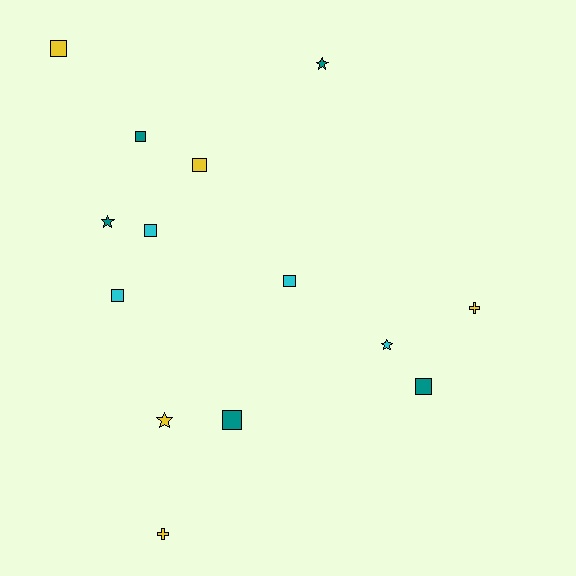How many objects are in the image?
There are 14 objects.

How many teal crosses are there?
There are no teal crosses.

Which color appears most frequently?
Teal, with 5 objects.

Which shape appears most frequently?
Square, with 8 objects.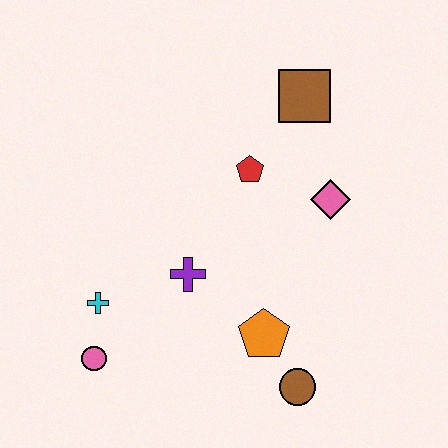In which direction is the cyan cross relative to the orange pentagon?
The cyan cross is to the left of the orange pentagon.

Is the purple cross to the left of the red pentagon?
Yes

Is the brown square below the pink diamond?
No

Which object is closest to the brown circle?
The orange pentagon is closest to the brown circle.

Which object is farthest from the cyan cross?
The brown square is farthest from the cyan cross.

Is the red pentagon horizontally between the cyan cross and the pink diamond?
Yes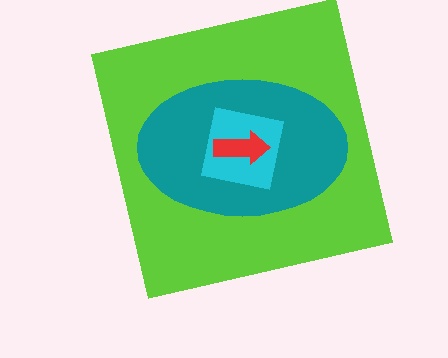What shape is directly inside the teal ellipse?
The cyan square.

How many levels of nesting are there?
4.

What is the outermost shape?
The lime square.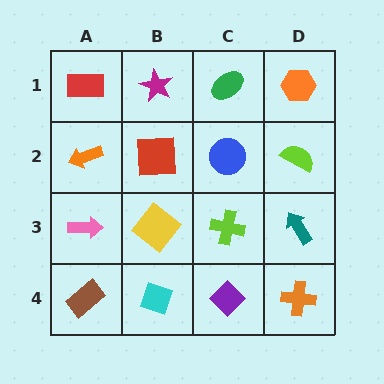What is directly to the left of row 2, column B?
An orange arrow.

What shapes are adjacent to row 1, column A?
An orange arrow (row 2, column A), a magenta star (row 1, column B).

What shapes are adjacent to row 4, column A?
A pink arrow (row 3, column A), a cyan diamond (row 4, column B).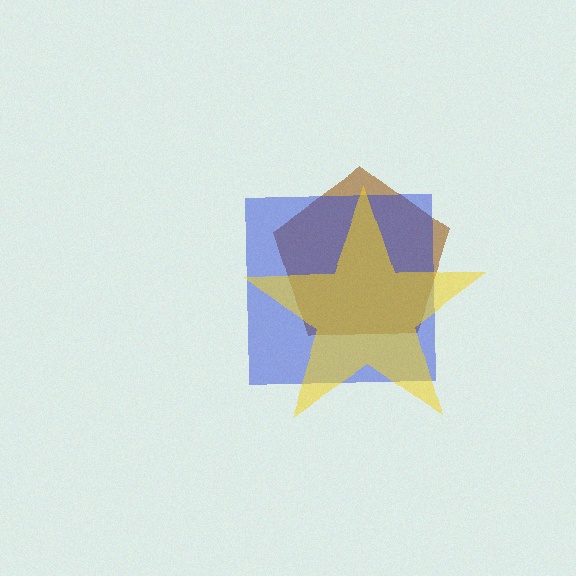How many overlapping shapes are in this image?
There are 3 overlapping shapes in the image.